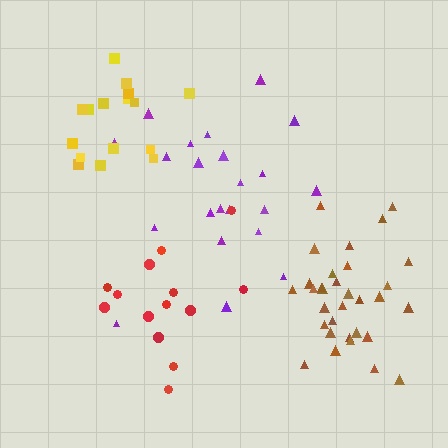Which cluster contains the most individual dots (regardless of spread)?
Brown (32).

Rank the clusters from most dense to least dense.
brown, red, yellow, purple.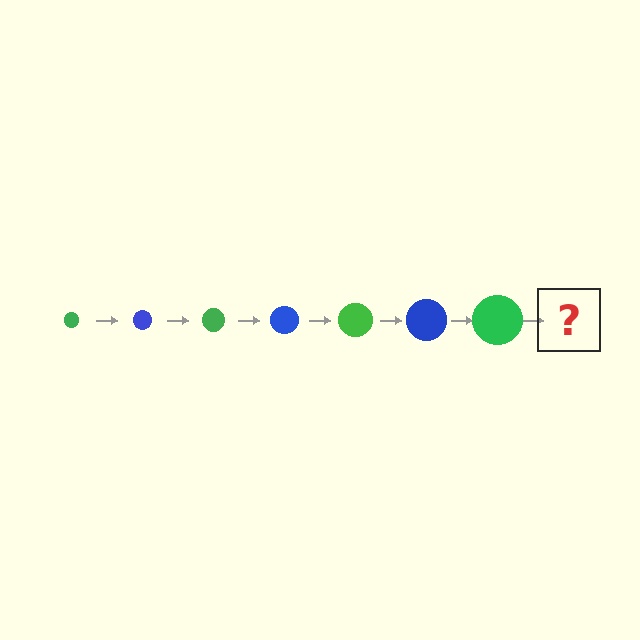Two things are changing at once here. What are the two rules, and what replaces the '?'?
The two rules are that the circle grows larger each step and the color cycles through green and blue. The '?' should be a blue circle, larger than the previous one.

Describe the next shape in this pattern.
It should be a blue circle, larger than the previous one.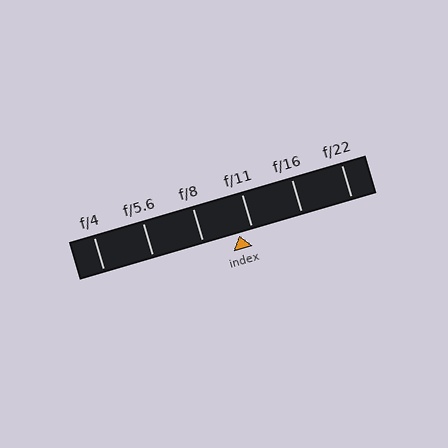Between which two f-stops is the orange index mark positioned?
The index mark is between f/8 and f/11.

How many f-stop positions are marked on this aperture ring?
There are 6 f-stop positions marked.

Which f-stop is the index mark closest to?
The index mark is closest to f/11.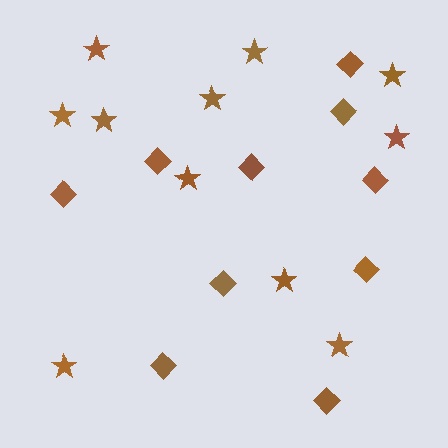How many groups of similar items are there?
There are 2 groups: one group of stars (11) and one group of diamonds (10).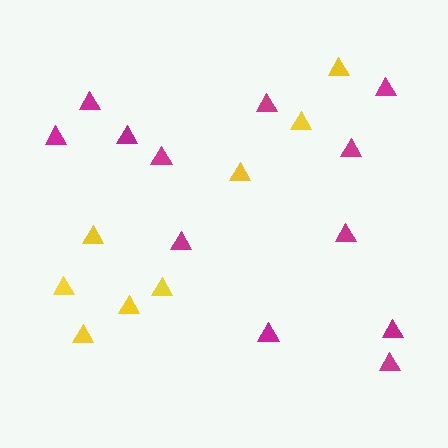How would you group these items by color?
There are 2 groups: one group of magenta triangles (12) and one group of yellow triangles (8).